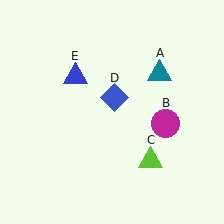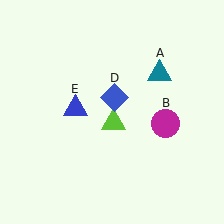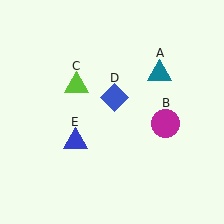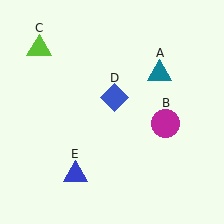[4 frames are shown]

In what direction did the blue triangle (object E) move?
The blue triangle (object E) moved down.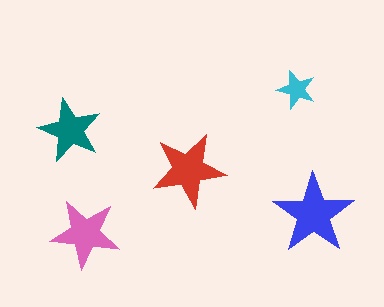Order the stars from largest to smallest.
the blue one, the red one, the pink one, the teal one, the cyan one.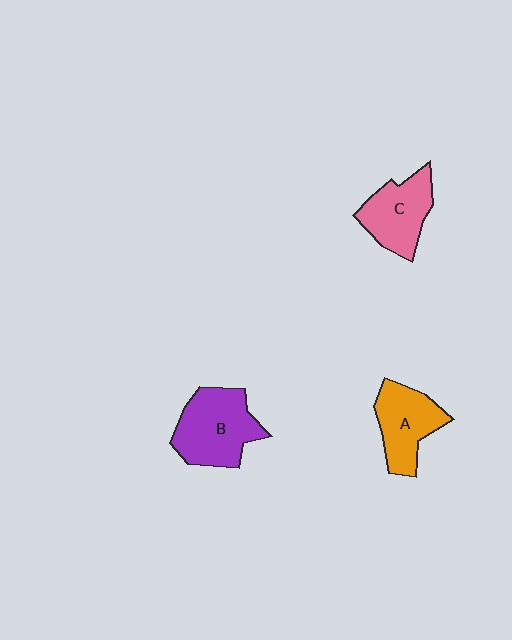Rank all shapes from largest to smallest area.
From largest to smallest: B (purple), C (pink), A (orange).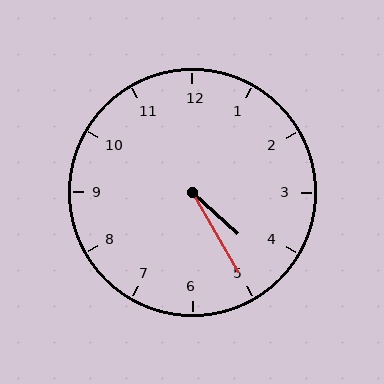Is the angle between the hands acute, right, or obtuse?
It is acute.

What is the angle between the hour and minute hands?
Approximately 18 degrees.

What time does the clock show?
4:25.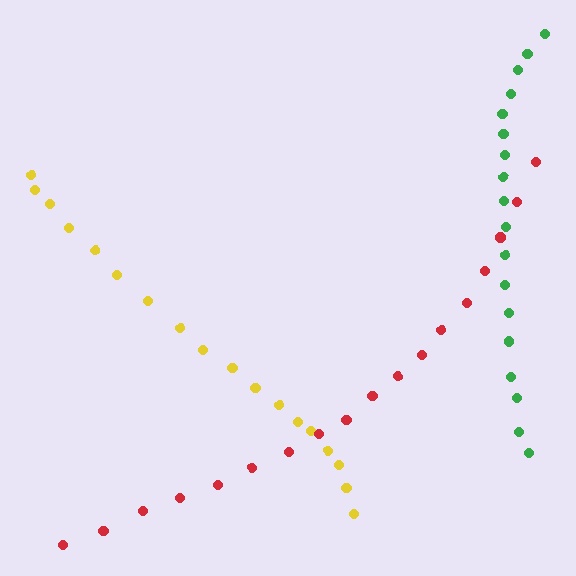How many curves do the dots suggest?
There are 3 distinct paths.